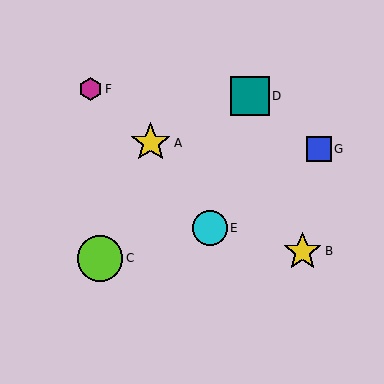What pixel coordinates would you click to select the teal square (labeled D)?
Click at (250, 96) to select the teal square D.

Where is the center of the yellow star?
The center of the yellow star is at (151, 143).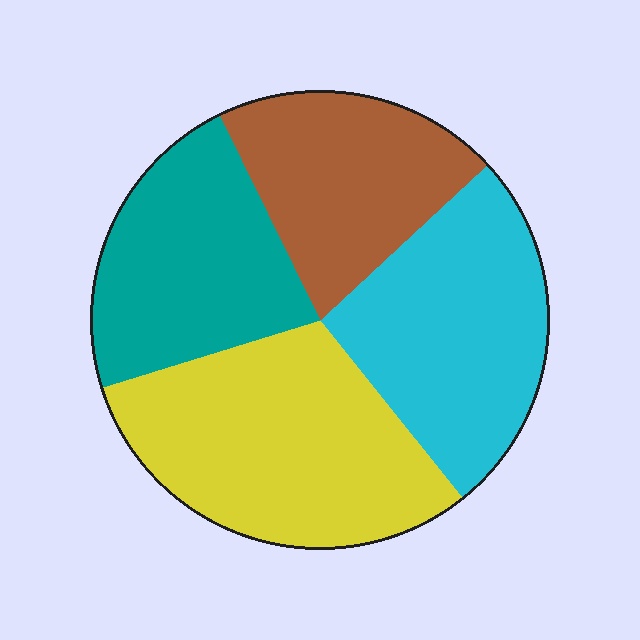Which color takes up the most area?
Yellow, at roughly 30%.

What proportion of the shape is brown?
Brown covers around 20% of the shape.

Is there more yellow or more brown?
Yellow.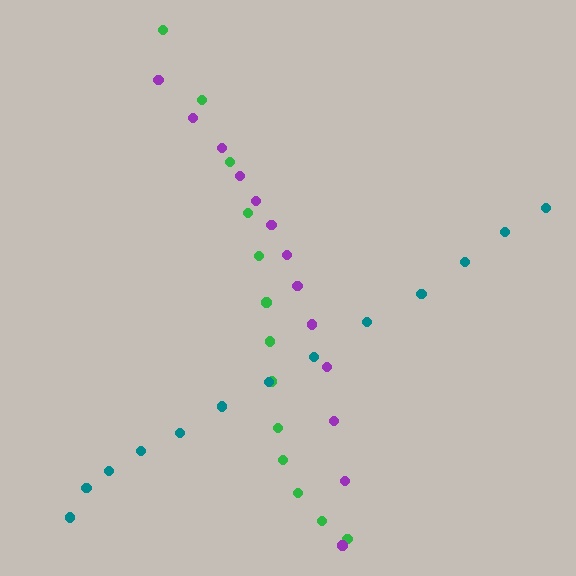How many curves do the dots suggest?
There are 3 distinct paths.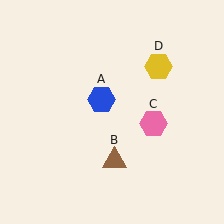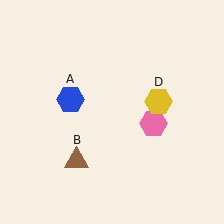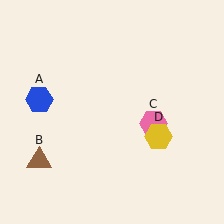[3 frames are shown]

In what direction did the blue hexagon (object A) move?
The blue hexagon (object A) moved left.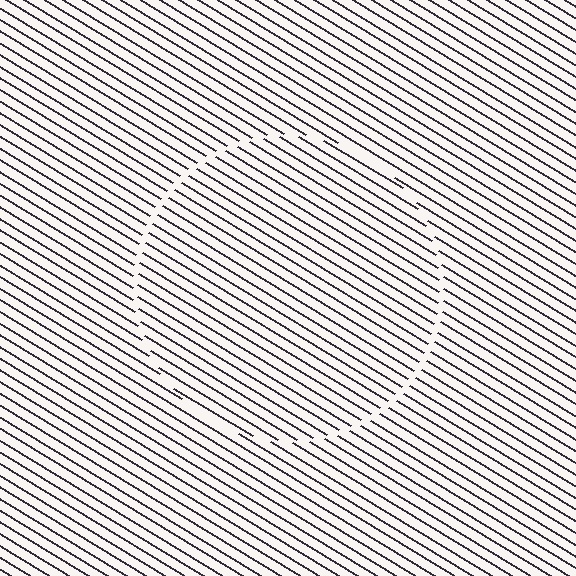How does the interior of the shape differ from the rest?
The interior of the shape contains the same grating, shifted by half a period — the contour is defined by the phase discontinuity where line-ends from the inner and outer gratings abut.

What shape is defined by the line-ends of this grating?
An illusory circle. The interior of the shape contains the same grating, shifted by half a period — the contour is defined by the phase discontinuity where line-ends from the inner and outer gratings abut.